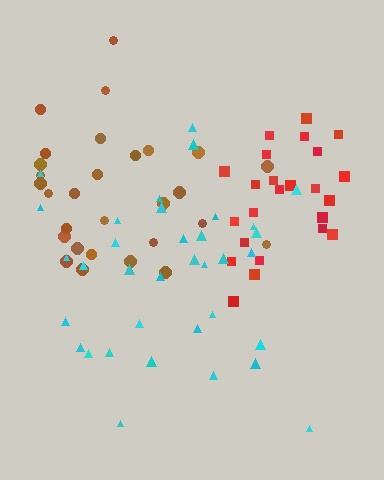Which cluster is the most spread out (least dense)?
Brown.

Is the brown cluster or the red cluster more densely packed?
Red.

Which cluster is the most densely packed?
Red.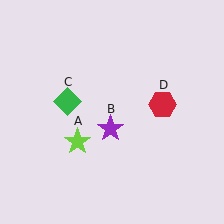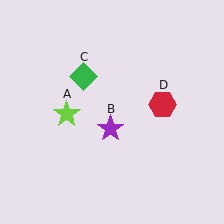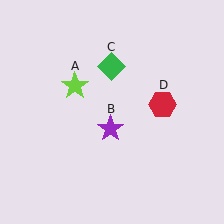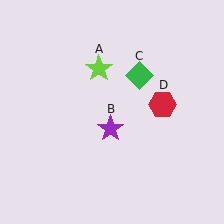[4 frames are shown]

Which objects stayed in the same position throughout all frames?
Purple star (object B) and red hexagon (object D) remained stationary.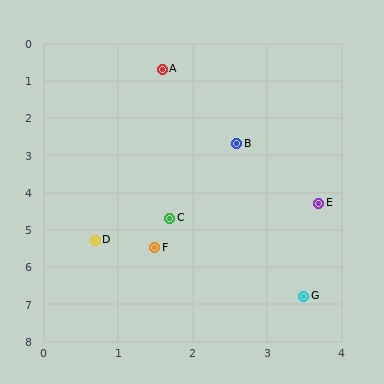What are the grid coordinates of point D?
Point D is at approximately (0.7, 5.3).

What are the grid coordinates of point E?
Point E is at approximately (3.7, 4.3).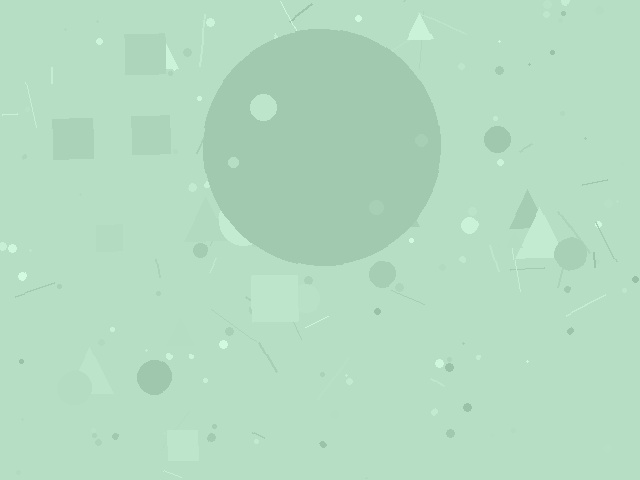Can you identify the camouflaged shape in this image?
The camouflaged shape is a circle.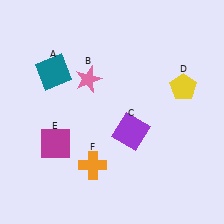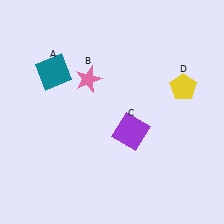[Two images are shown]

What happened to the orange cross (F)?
The orange cross (F) was removed in Image 2. It was in the bottom-left area of Image 1.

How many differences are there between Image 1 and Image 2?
There are 2 differences between the two images.